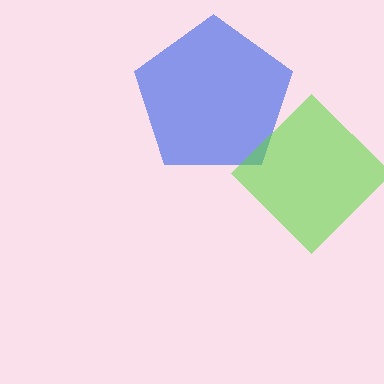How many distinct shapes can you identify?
There are 2 distinct shapes: a blue pentagon, a lime diamond.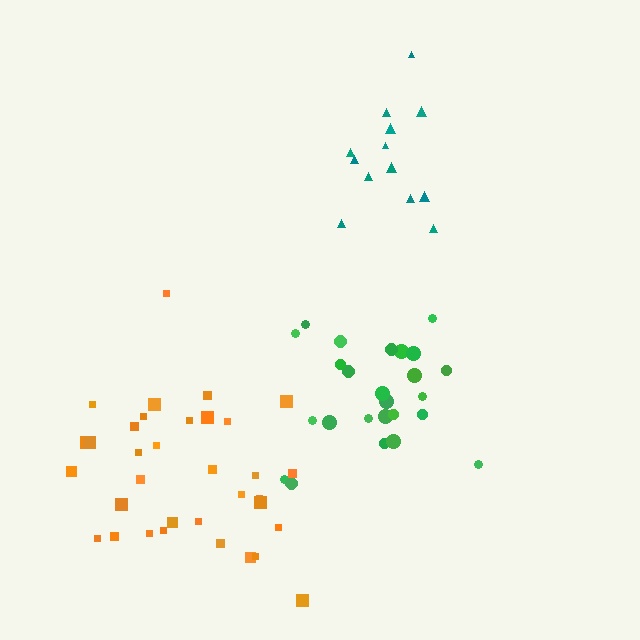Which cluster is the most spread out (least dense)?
Teal.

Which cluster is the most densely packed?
Green.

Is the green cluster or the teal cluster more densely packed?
Green.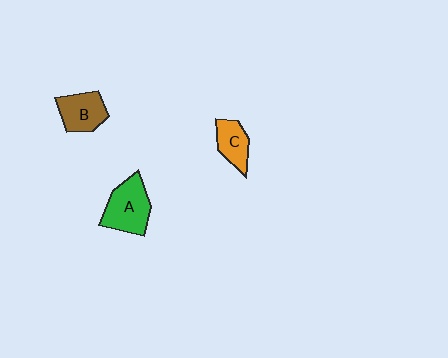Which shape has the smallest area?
Shape C (orange).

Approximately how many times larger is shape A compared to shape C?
Approximately 1.7 times.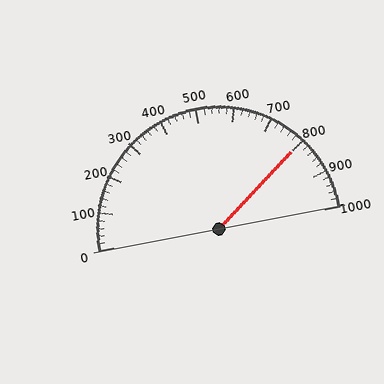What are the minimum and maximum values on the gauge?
The gauge ranges from 0 to 1000.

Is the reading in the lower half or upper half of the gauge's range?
The reading is in the upper half of the range (0 to 1000).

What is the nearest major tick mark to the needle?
The nearest major tick mark is 800.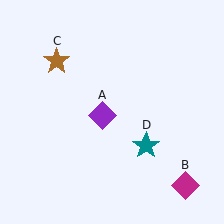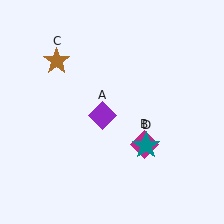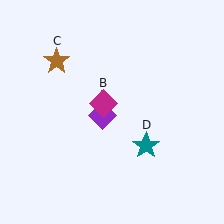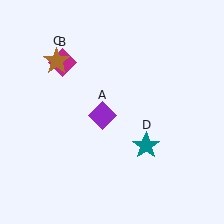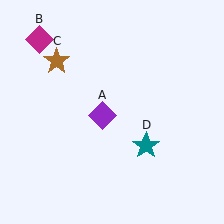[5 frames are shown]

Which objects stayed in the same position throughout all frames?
Purple diamond (object A) and brown star (object C) and teal star (object D) remained stationary.